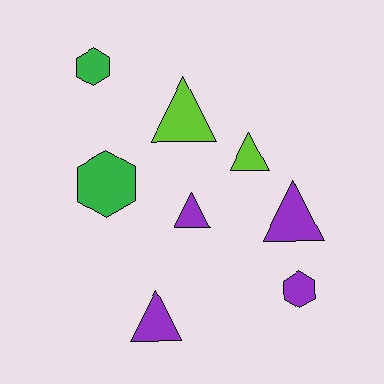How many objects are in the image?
There are 8 objects.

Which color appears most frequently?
Purple, with 4 objects.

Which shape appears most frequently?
Triangle, with 5 objects.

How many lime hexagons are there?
There are no lime hexagons.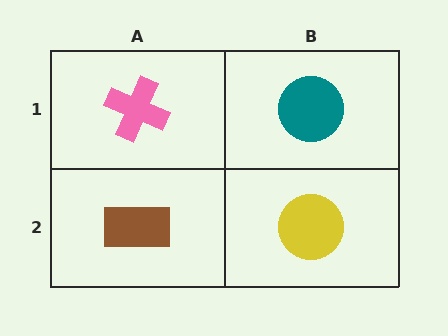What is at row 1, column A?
A pink cross.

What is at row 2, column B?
A yellow circle.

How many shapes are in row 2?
2 shapes.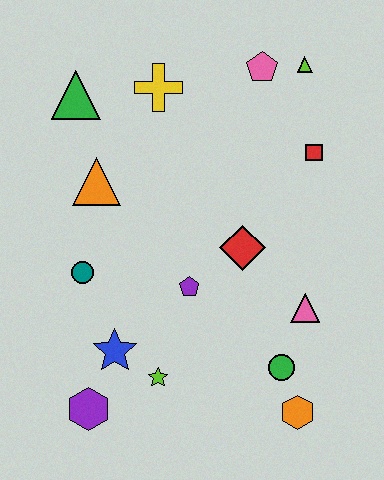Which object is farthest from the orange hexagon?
The green triangle is farthest from the orange hexagon.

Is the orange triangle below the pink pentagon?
Yes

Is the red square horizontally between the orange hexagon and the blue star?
No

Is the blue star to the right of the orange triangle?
Yes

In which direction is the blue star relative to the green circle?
The blue star is to the left of the green circle.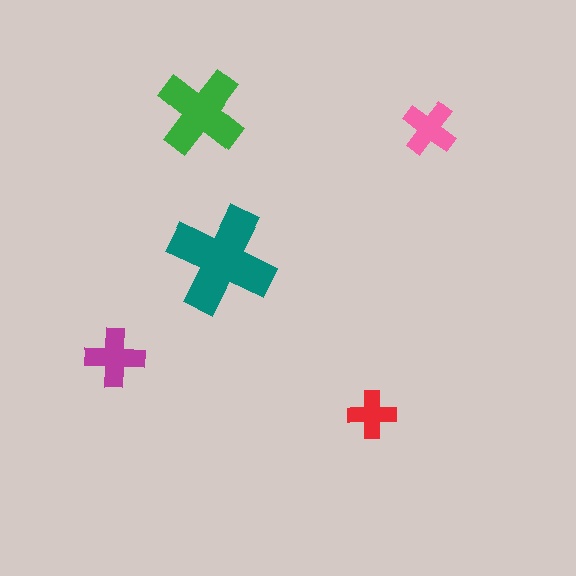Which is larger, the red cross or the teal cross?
The teal one.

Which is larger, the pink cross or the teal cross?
The teal one.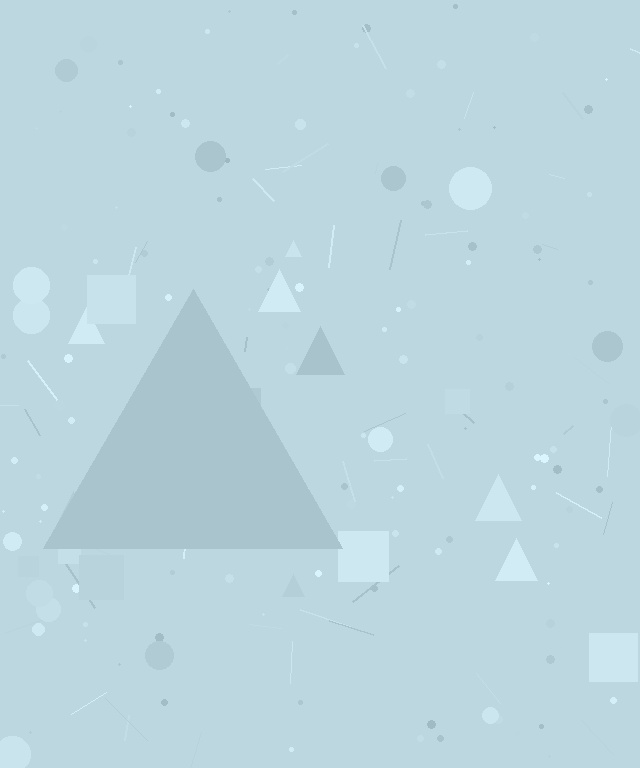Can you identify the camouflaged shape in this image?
The camouflaged shape is a triangle.